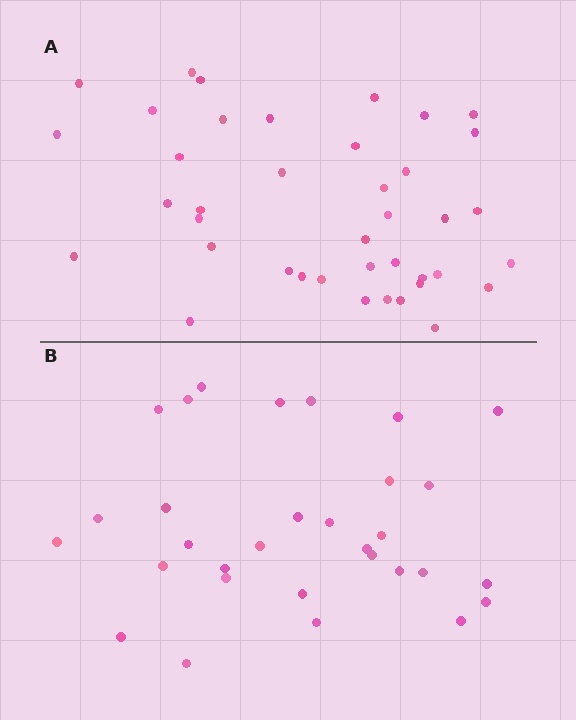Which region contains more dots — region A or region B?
Region A (the top region) has more dots.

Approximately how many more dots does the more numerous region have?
Region A has roughly 8 or so more dots than region B.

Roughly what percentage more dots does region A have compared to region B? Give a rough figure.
About 30% more.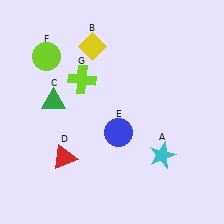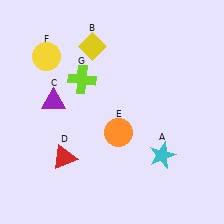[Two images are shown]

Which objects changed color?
C changed from green to purple. E changed from blue to orange. F changed from lime to yellow.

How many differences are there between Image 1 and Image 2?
There are 3 differences between the two images.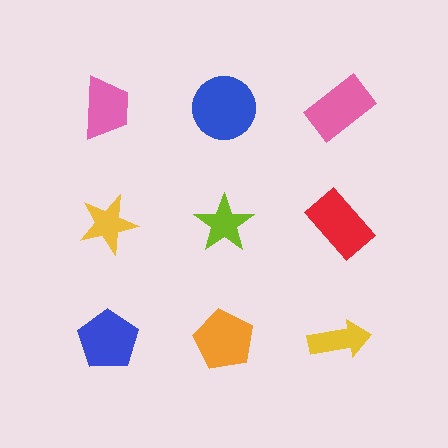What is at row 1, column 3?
A pink rectangle.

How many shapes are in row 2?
3 shapes.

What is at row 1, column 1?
A pink trapezoid.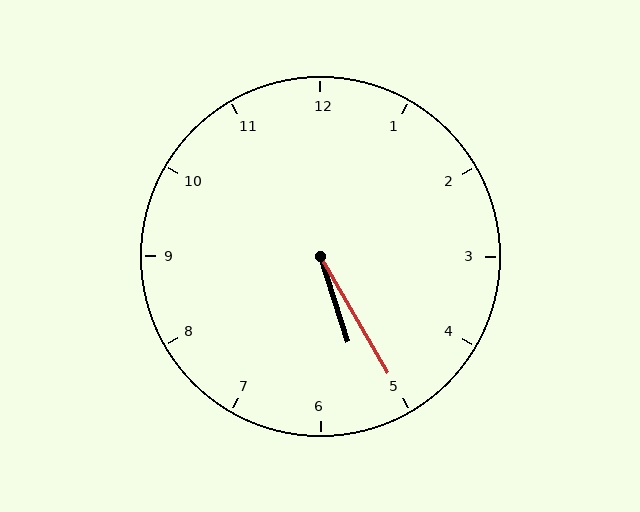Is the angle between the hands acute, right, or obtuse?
It is acute.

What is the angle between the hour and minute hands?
Approximately 12 degrees.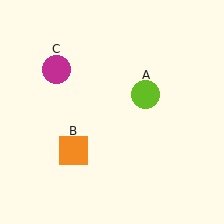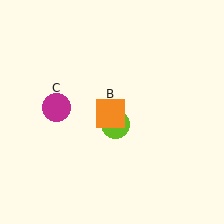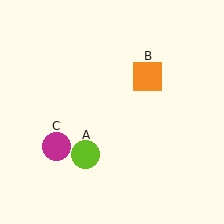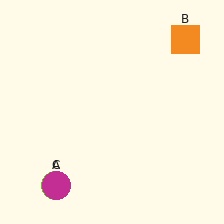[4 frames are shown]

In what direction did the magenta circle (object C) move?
The magenta circle (object C) moved down.